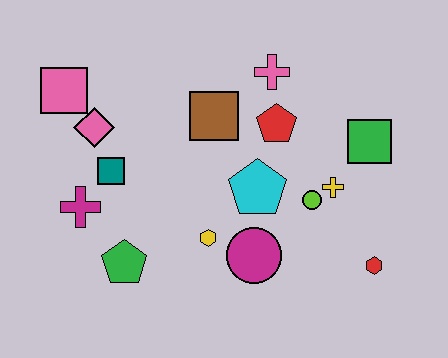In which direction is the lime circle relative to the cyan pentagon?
The lime circle is to the right of the cyan pentagon.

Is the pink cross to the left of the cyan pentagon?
No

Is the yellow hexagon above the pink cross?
No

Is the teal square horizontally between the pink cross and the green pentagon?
No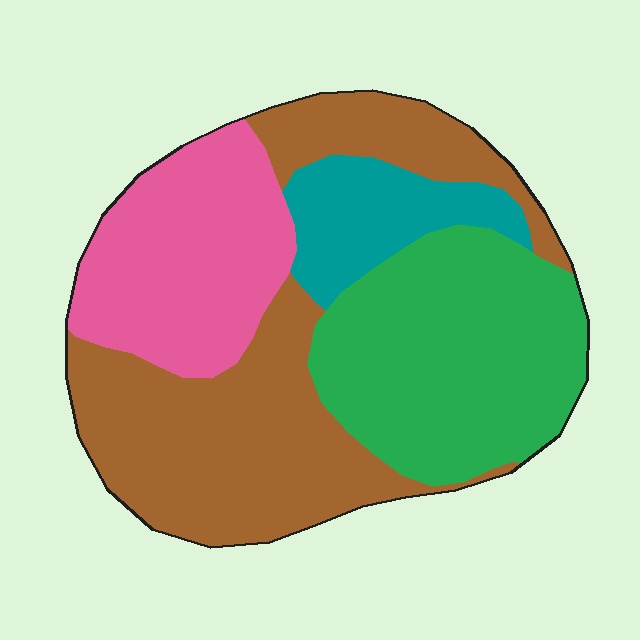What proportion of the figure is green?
Green takes up about one third (1/3) of the figure.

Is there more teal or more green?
Green.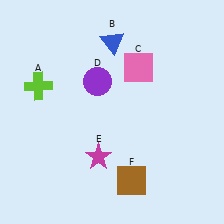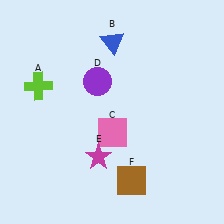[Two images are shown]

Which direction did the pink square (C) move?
The pink square (C) moved down.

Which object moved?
The pink square (C) moved down.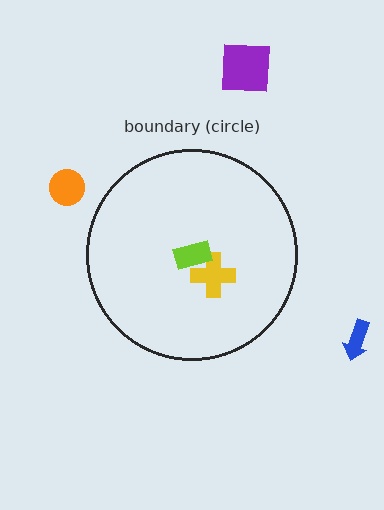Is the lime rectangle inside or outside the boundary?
Inside.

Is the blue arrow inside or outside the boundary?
Outside.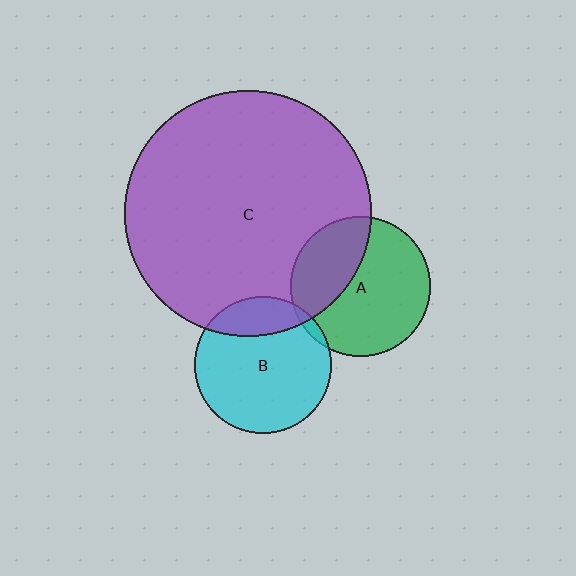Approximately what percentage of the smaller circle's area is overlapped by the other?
Approximately 20%.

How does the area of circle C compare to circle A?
Approximately 3.1 times.